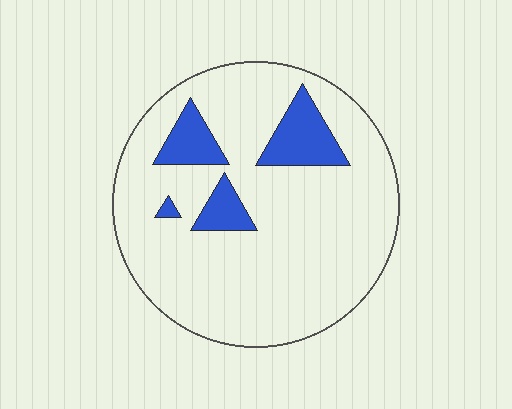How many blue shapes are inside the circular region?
4.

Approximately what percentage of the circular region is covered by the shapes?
Approximately 15%.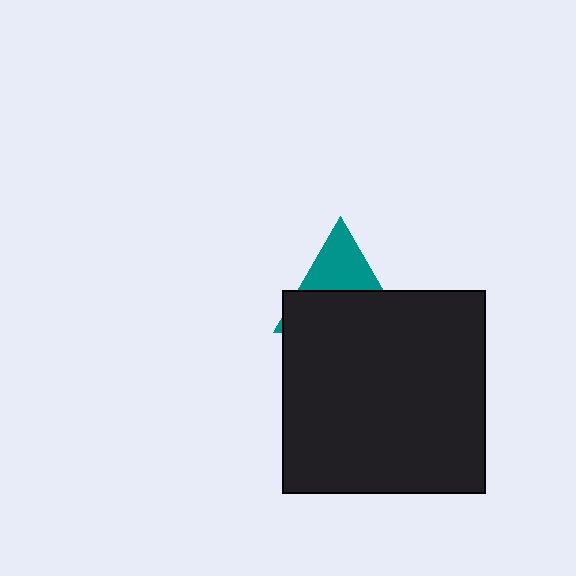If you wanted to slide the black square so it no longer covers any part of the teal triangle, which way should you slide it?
Slide it down — that is the most direct way to separate the two shapes.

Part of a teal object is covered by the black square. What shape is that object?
It is a triangle.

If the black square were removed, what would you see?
You would see the complete teal triangle.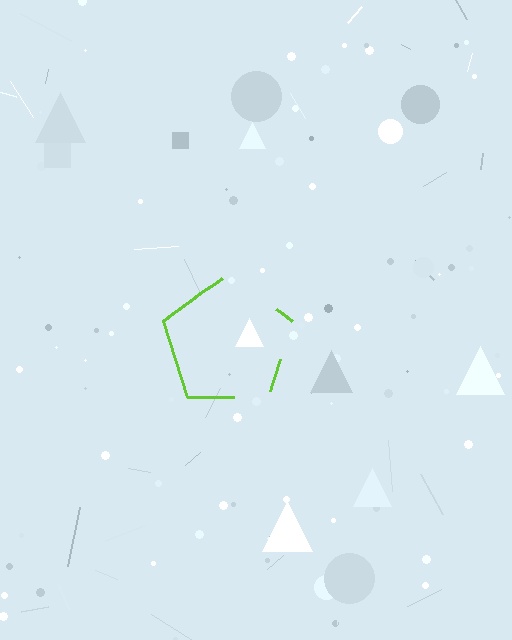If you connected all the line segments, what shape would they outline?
They would outline a pentagon.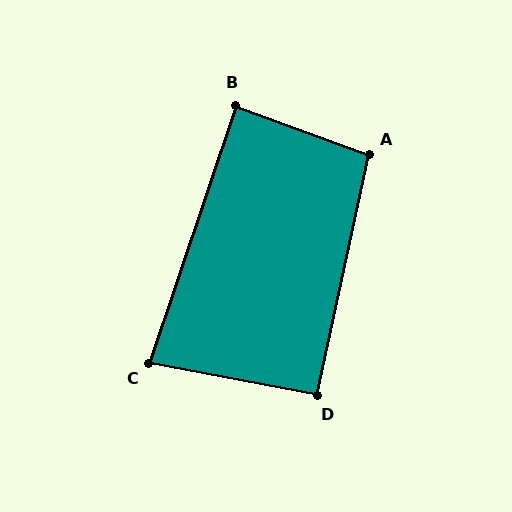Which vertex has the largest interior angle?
A, at approximately 98 degrees.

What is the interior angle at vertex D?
Approximately 92 degrees (approximately right).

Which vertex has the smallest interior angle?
C, at approximately 82 degrees.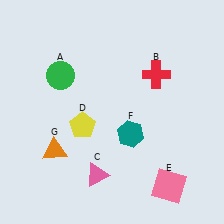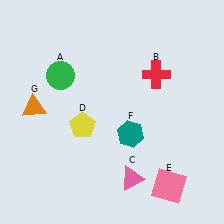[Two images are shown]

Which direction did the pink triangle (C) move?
The pink triangle (C) moved right.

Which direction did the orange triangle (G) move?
The orange triangle (G) moved up.